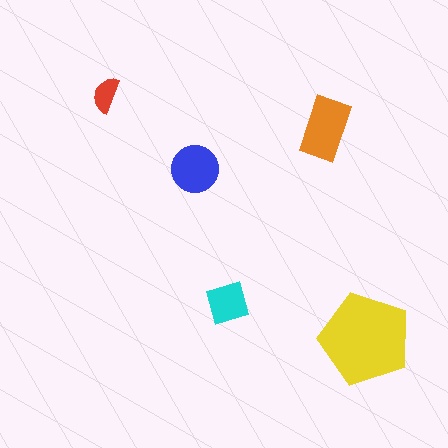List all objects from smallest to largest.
The red semicircle, the cyan diamond, the blue circle, the orange rectangle, the yellow pentagon.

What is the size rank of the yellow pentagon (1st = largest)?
1st.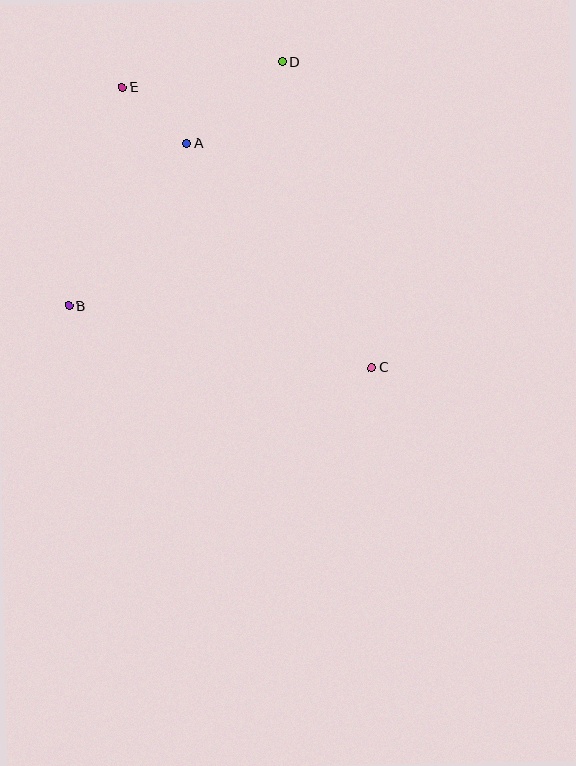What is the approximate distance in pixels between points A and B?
The distance between A and B is approximately 201 pixels.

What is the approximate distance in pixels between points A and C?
The distance between A and C is approximately 291 pixels.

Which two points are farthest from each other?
Points C and E are farthest from each other.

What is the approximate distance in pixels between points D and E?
The distance between D and E is approximately 162 pixels.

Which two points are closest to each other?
Points A and E are closest to each other.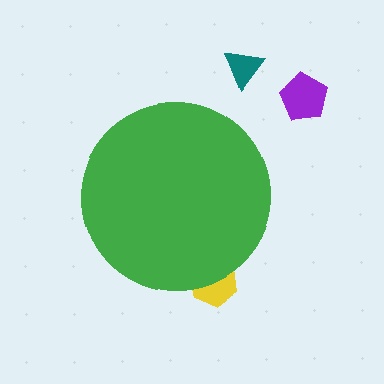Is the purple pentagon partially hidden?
No, the purple pentagon is fully visible.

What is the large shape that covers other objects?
A green circle.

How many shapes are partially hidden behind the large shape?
1 shape is partially hidden.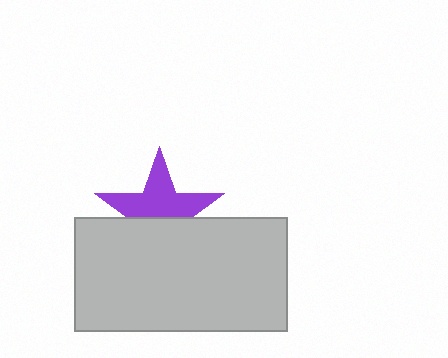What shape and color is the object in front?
The object in front is a light gray rectangle.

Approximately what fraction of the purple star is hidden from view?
Roughly 43% of the purple star is hidden behind the light gray rectangle.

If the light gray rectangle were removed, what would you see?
You would see the complete purple star.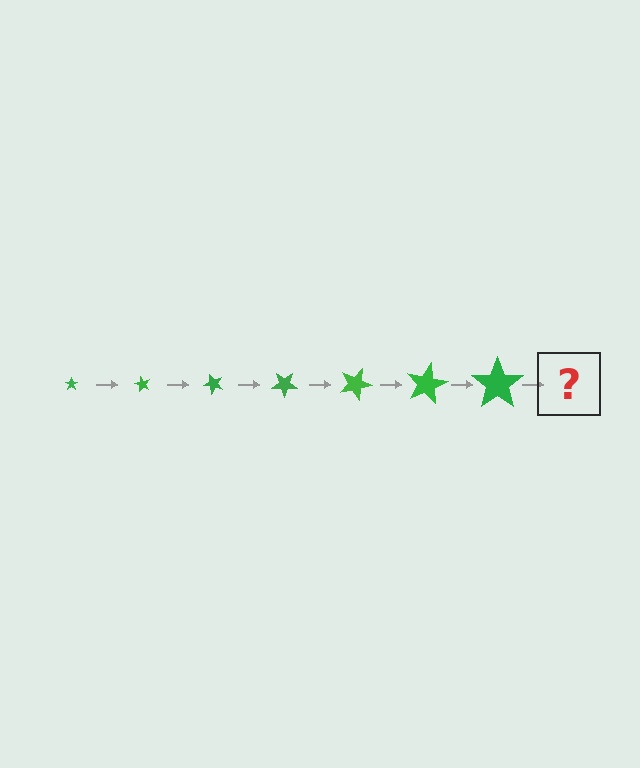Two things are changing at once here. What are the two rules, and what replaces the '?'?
The two rules are that the star grows larger each step and it rotates 60 degrees each step. The '?' should be a star, larger than the previous one and rotated 420 degrees from the start.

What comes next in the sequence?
The next element should be a star, larger than the previous one and rotated 420 degrees from the start.